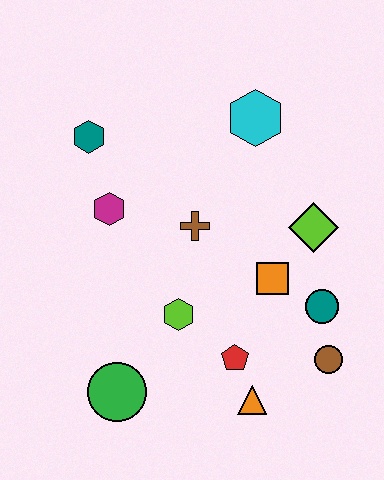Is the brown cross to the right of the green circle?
Yes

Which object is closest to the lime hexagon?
The red pentagon is closest to the lime hexagon.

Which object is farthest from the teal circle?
The teal hexagon is farthest from the teal circle.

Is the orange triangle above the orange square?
No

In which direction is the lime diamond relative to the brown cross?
The lime diamond is to the right of the brown cross.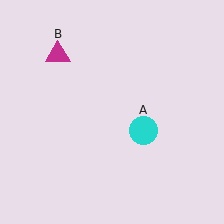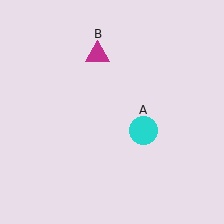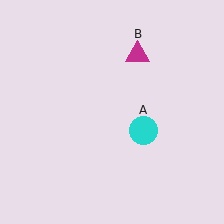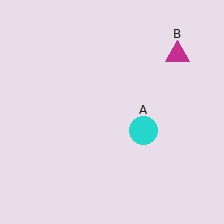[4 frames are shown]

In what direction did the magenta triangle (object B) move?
The magenta triangle (object B) moved right.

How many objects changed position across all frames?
1 object changed position: magenta triangle (object B).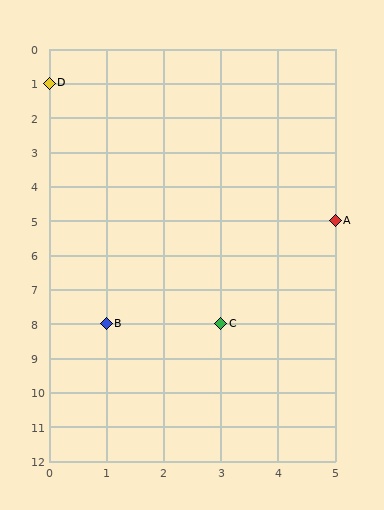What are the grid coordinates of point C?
Point C is at grid coordinates (3, 8).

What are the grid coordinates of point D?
Point D is at grid coordinates (0, 1).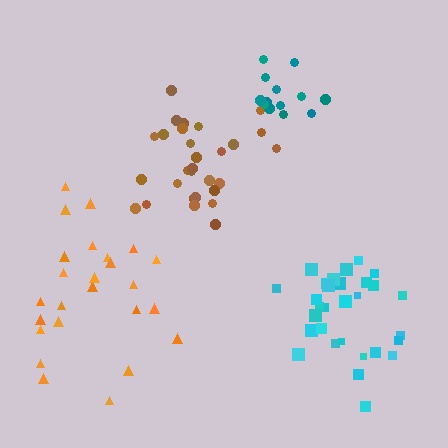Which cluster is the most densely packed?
Cyan.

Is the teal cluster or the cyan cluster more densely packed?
Cyan.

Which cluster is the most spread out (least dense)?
Orange.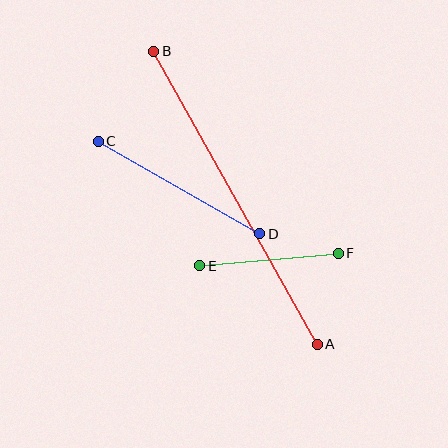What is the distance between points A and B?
The distance is approximately 336 pixels.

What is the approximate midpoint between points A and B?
The midpoint is at approximately (235, 198) pixels.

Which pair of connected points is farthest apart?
Points A and B are farthest apart.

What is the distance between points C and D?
The distance is approximately 186 pixels.